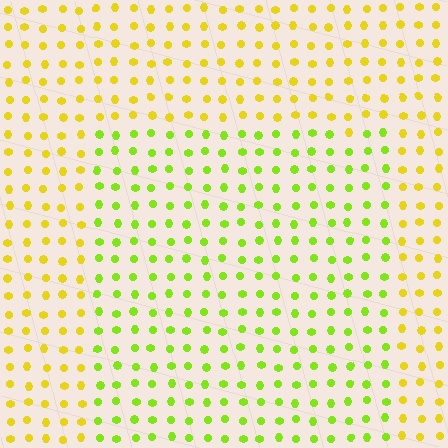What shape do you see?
I see a rectangle.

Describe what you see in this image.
The image is filled with small yellow elements in a uniform arrangement. A rectangle-shaped region is visible where the elements are tinted to a slightly different hue, forming a subtle color boundary.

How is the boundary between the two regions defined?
The boundary is defined purely by a slight shift in hue (about 36 degrees). Spacing, size, and orientation are identical on both sides.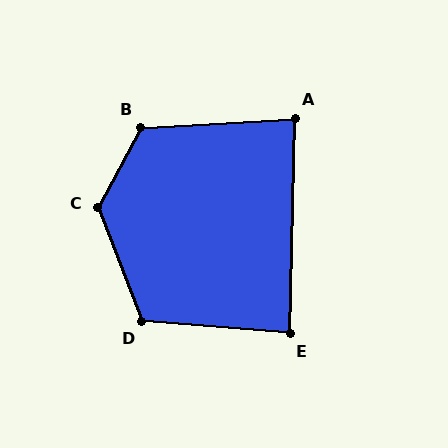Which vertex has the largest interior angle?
C, at approximately 130 degrees.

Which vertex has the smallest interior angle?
A, at approximately 85 degrees.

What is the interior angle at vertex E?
Approximately 87 degrees (approximately right).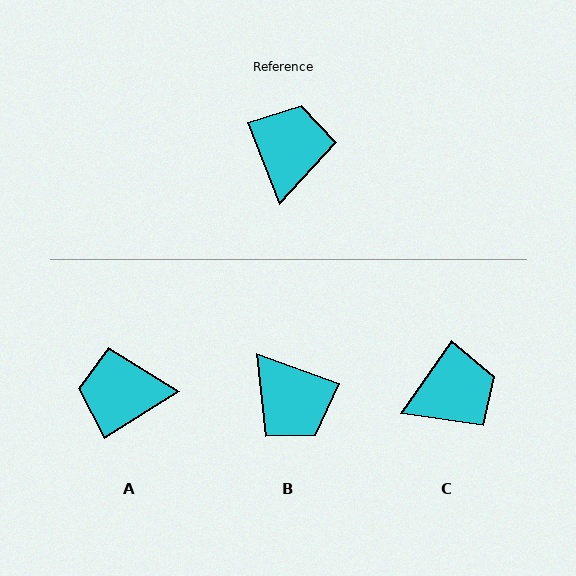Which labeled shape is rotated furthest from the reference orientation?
B, about 132 degrees away.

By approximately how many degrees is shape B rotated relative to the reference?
Approximately 132 degrees clockwise.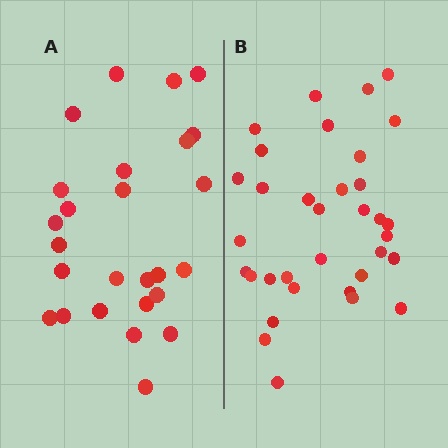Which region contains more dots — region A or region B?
Region B (the right region) has more dots.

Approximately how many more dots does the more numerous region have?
Region B has roughly 8 or so more dots than region A.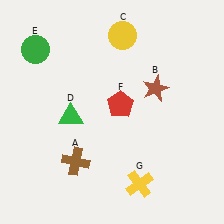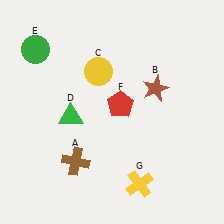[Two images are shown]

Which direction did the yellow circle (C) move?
The yellow circle (C) moved down.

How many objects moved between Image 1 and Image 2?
1 object moved between the two images.